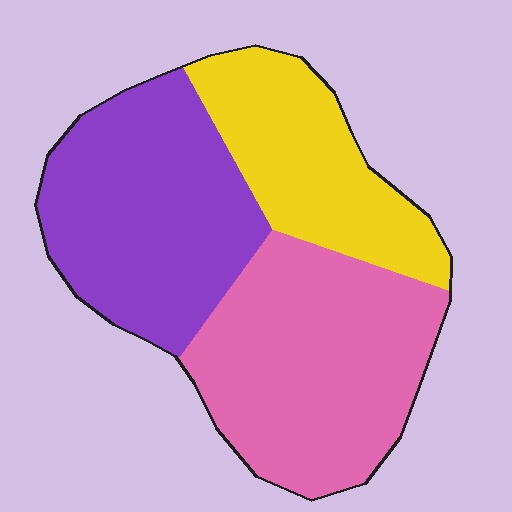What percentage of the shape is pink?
Pink covers 39% of the shape.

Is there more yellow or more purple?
Purple.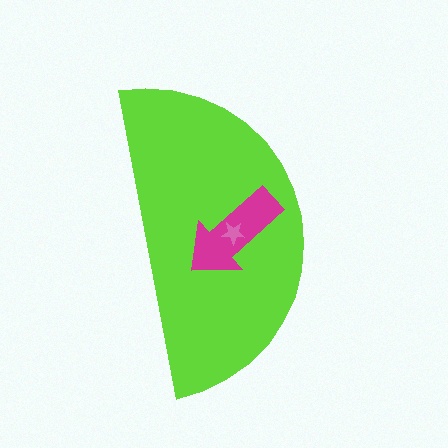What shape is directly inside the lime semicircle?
The magenta arrow.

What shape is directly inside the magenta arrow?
The pink star.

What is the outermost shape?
The lime semicircle.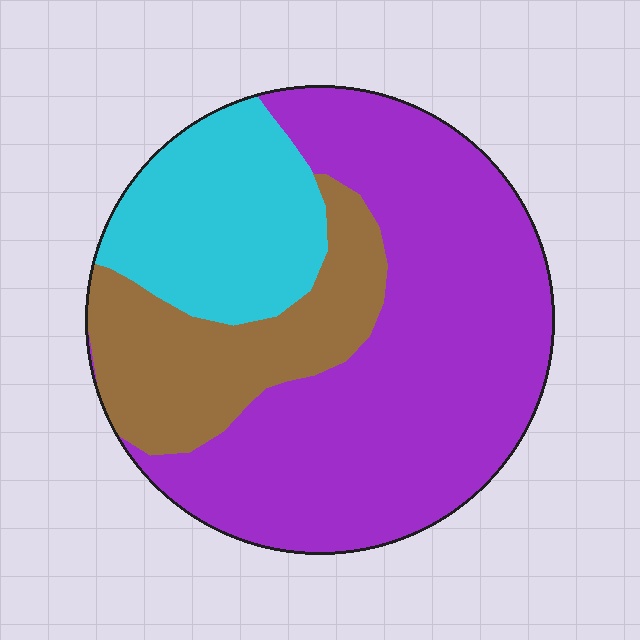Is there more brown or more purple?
Purple.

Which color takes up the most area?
Purple, at roughly 60%.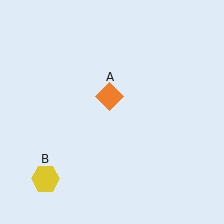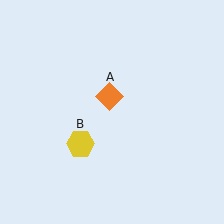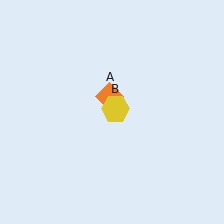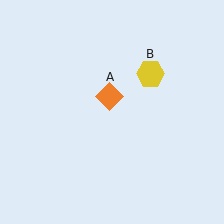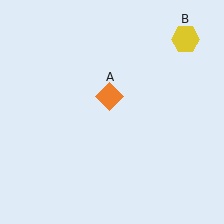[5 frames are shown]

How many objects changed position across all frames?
1 object changed position: yellow hexagon (object B).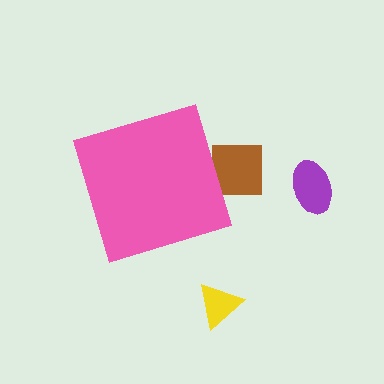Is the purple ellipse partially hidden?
No, the purple ellipse is fully visible.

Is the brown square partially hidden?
Yes, the brown square is partially hidden behind the pink diamond.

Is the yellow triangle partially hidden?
No, the yellow triangle is fully visible.